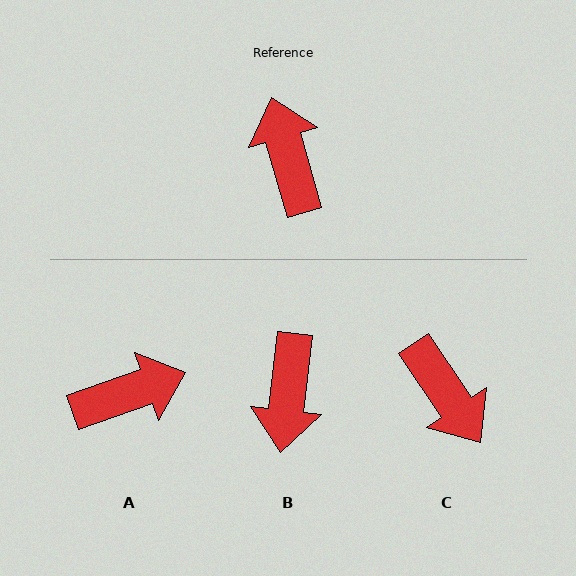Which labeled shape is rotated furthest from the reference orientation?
C, about 162 degrees away.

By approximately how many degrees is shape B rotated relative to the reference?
Approximately 157 degrees counter-clockwise.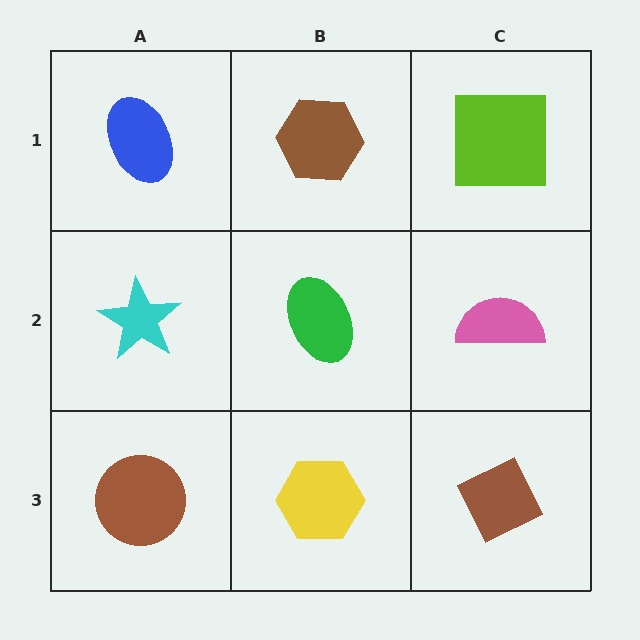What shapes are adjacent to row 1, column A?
A cyan star (row 2, column A), a brown hexagon (row 1, column B).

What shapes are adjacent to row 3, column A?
A cyan star (row 2, column A), a yellow hexagon (row 3, column B).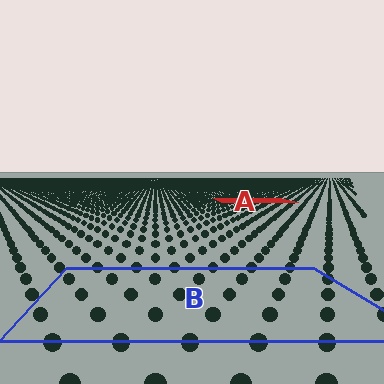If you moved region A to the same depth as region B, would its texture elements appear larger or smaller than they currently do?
They would appear larger. At a closer depth, the same texture elements are projected at a bigger on-screen size.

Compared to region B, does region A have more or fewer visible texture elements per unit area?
Region A has more texture elements per unit area — they are packed more densely because it is farther away.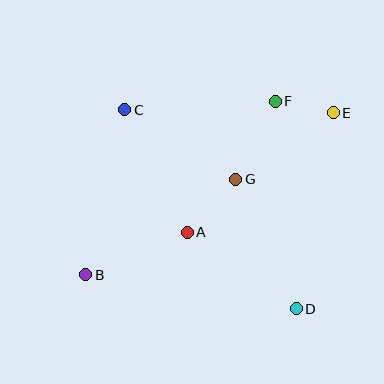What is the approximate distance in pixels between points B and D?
The distance between B and D is approximately 213 pixels.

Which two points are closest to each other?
Points E and F are closest to each other.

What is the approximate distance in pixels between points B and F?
The distance between B and F is approximately 257 pixels.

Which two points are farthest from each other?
Points B and E are farthest from each other.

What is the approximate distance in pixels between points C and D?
The distance between C and D is approximately 263 pixels.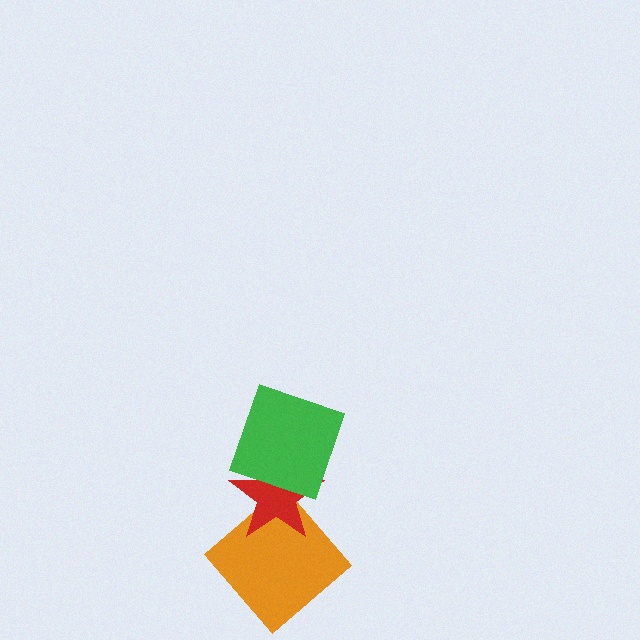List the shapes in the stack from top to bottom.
From top to bottom: the green square, the red star, the orange diamond.